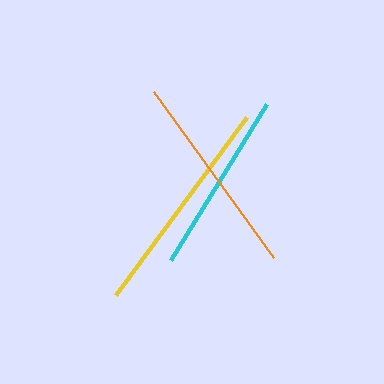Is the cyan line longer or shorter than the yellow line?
The yellow line is longer than the cyan line.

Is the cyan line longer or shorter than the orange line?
The orange line is longer than the cyan line.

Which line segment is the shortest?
The cyan line is the shortest at approximately 184 pixels.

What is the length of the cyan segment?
The cyan segment is approximately 184 pixels long.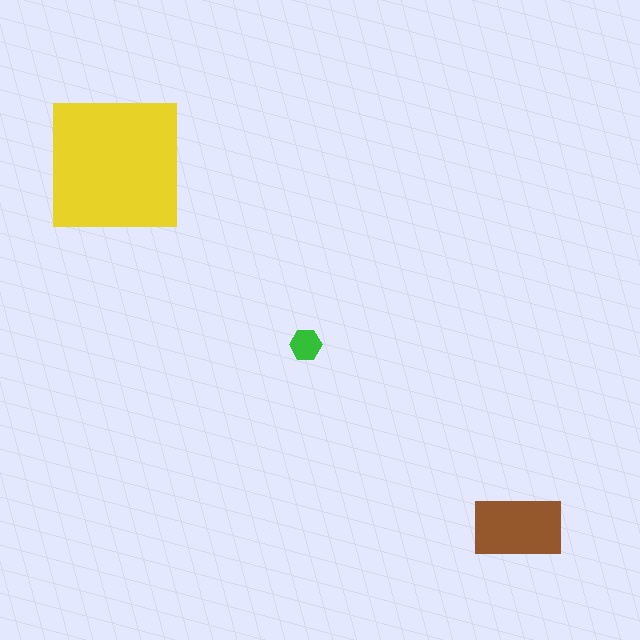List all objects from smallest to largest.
The green hexagon, the brown rectangle, the yellow square.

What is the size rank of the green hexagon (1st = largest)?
3rd.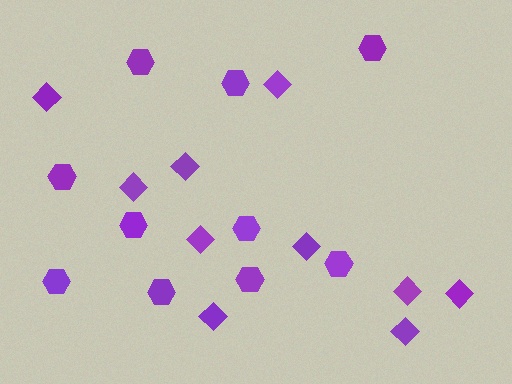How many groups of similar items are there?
There are 2 groups: one group of hexagons (10) and one group of diamonds (10).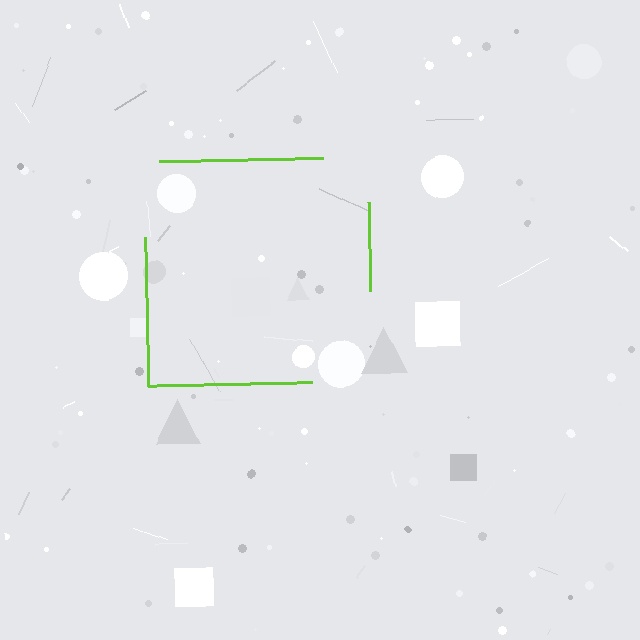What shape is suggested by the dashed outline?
The dashed outline suggests a square.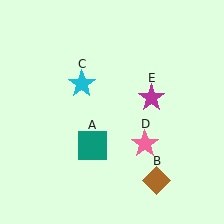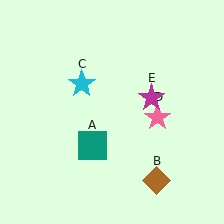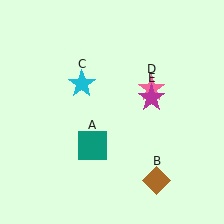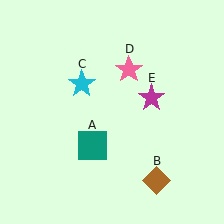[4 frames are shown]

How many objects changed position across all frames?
1 object changed position: pink star (object D).